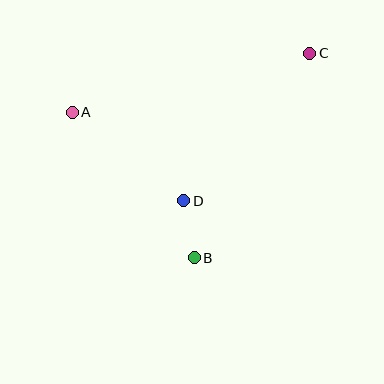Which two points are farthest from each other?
Points A and C are farthest from each other.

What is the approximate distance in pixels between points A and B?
The distance between A and B is approximately 190 pixels.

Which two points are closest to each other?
Points B and D are closest to each other.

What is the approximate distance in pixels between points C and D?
The distance between C and D is approximately 194 pixels.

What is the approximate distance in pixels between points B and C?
The distance between B and C is approximately 235 pixels.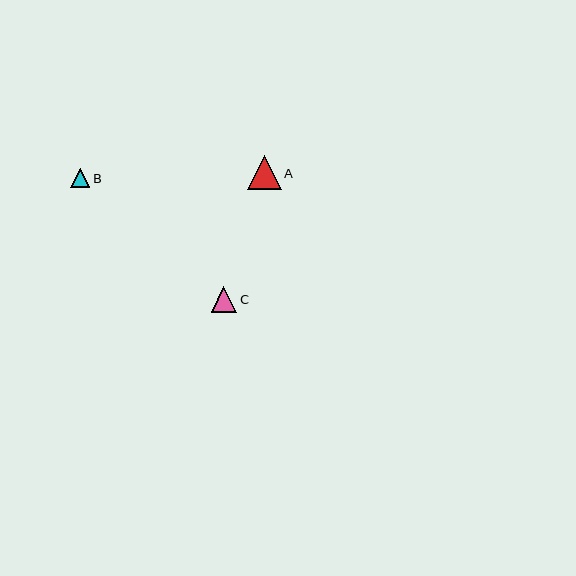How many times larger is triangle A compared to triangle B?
Triangle A is approximately 1.8 times the size of triangle B.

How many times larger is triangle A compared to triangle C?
Triangle A is approximately 1.3 times the size of triangle C.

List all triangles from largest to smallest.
From largest to smallest: A, C, B.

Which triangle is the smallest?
Triangle B is the smallest with a size of approximately 19 pixels.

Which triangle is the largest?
Triangle A is the largest with a size of approximately 34 pixels.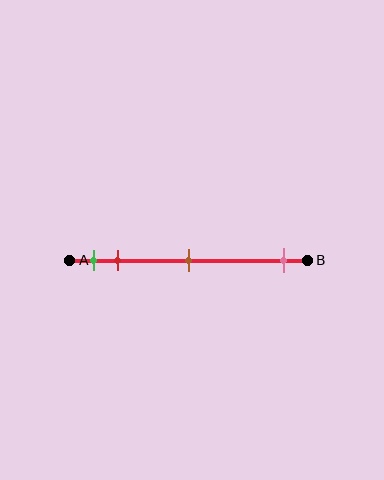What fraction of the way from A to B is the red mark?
The red mark is approximately 20% (0.2) of the way from A to B.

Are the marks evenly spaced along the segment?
No, the marks are not evenly spaced.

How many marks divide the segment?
There are 4 marks dividing the segment.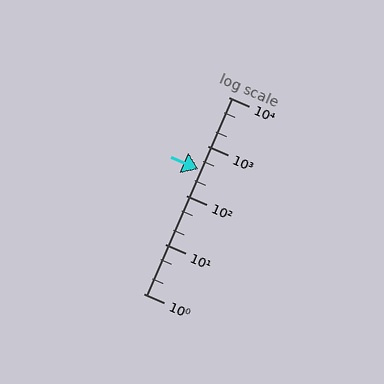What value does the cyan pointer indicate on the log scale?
The pointer indicates approximately 340.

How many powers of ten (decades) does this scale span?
The scale spans 4 decades, from 1 to 10000.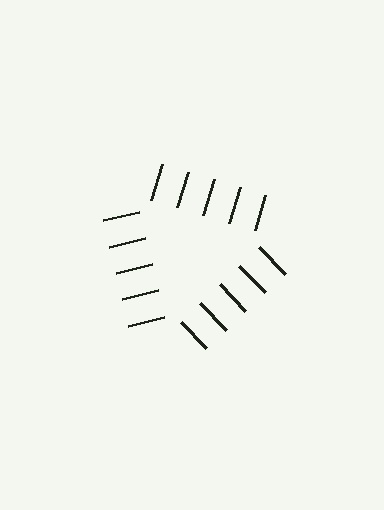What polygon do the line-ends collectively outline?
An illusory triangle — the line segments terminate on its edges but no continuous stroke is drawn.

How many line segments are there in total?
15 — 5 along each of the 3 edges.